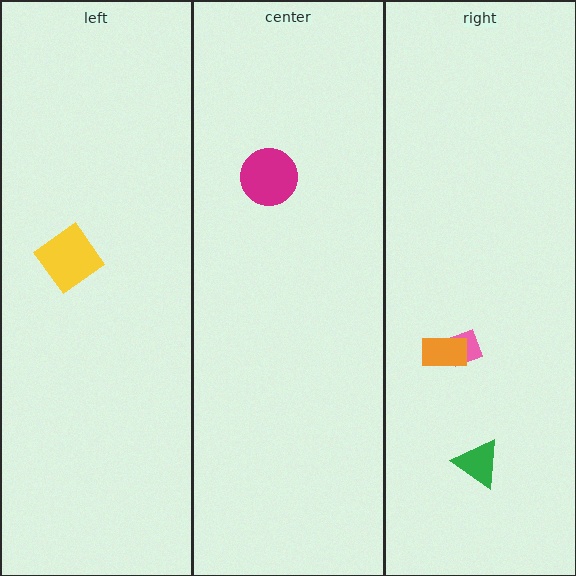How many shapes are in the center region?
1.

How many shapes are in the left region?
1.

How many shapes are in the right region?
3.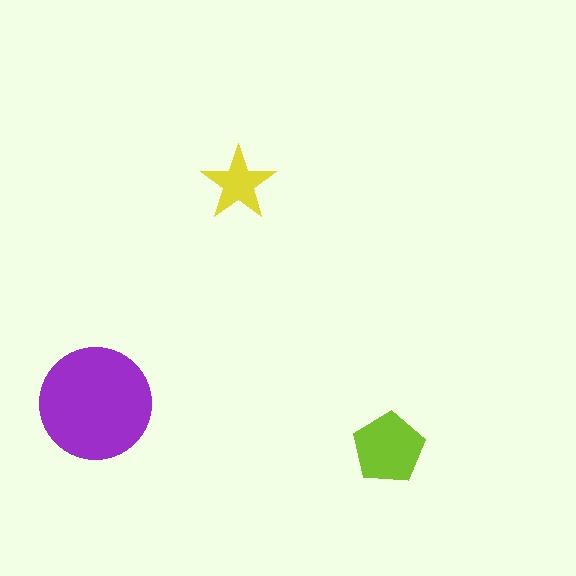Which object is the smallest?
The yellow star.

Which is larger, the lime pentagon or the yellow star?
The lime pentagon.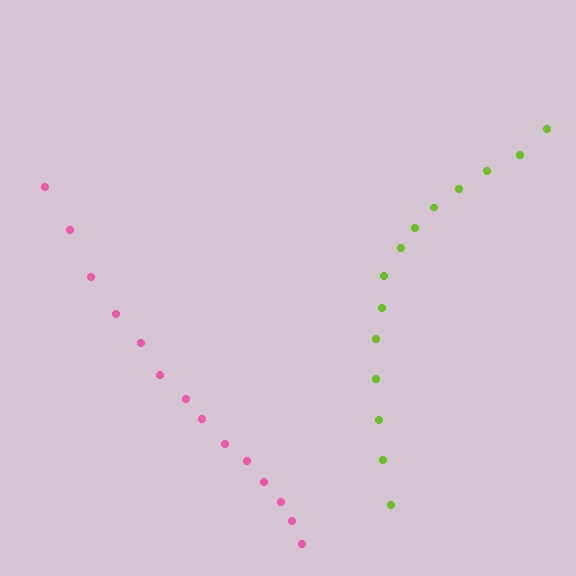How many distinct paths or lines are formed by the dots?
There are 2 distinct paths.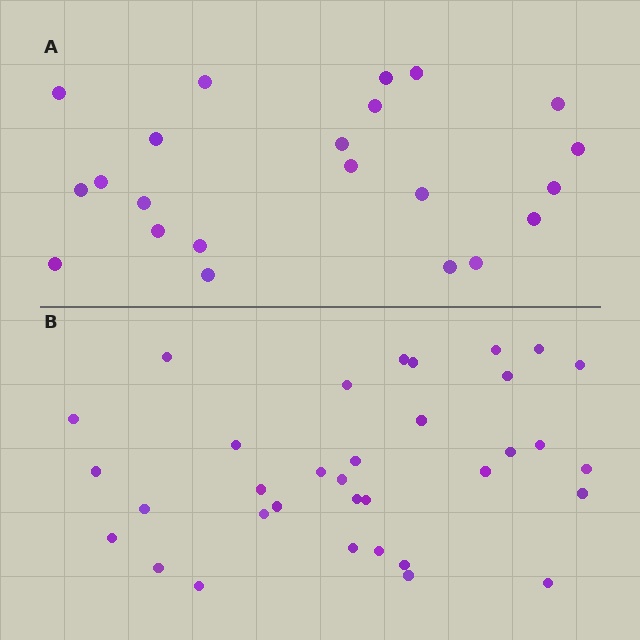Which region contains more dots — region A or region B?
Region B (the bottom region) has more dots.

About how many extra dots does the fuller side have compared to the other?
Region B has roughly 12 or so more dots than region A.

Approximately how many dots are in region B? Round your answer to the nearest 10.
About 30 dots. (The exact count is 34, which rounds to 30.)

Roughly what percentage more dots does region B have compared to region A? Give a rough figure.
About 55% more.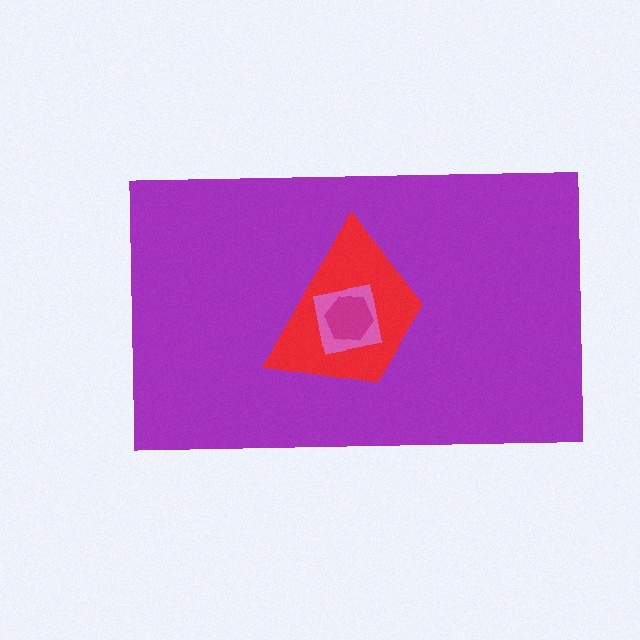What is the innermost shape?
The magenta hexagon.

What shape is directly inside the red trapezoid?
The pink square.